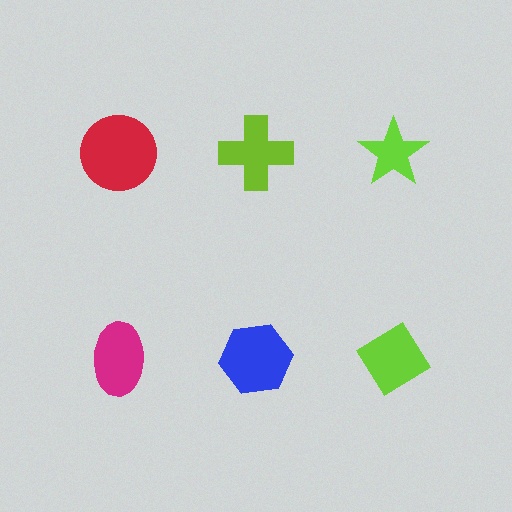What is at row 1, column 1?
A red circle.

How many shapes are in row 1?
3 shapes.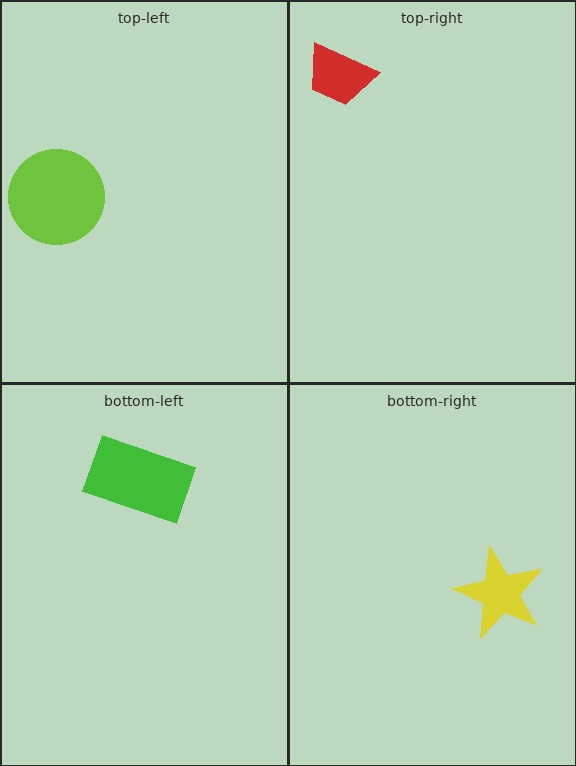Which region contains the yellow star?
The bottom-right region.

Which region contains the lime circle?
The top-left region.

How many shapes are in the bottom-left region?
1.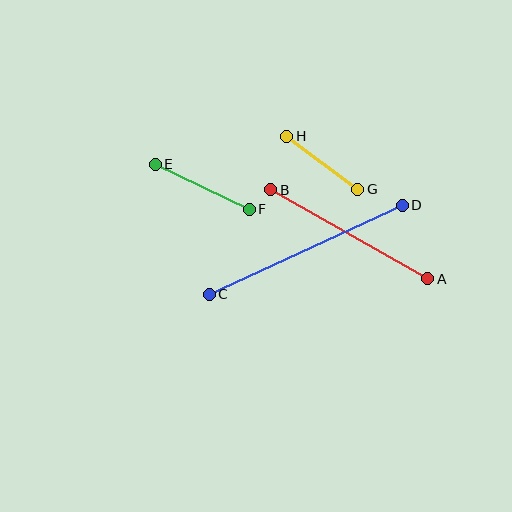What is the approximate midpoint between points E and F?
The midpoint is at approximately (202, 187) pixels.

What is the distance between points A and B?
The distance is approximately 181 pixels.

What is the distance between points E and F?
The distance is approximately 104 pixels.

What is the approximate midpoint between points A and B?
The midpoint is at approximately (349, 234) pixels.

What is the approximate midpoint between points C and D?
The midpoint is at approximately (306, 250) pixels.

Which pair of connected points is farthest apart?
Points C and D are farthest apart.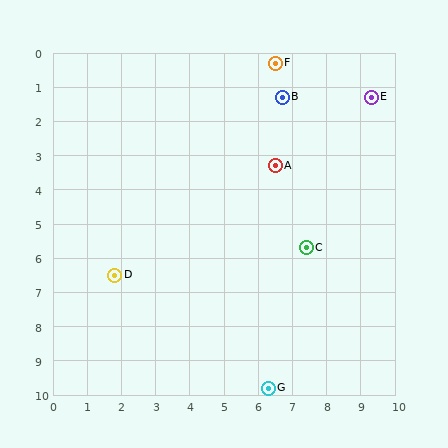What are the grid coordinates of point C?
Point C is at approximately (7.4, 5.7).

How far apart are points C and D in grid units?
Points C and D are about 5.7 grid units apart.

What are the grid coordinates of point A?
Point A is at approximately (6.5, 3.3).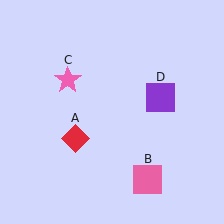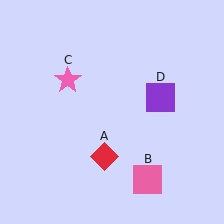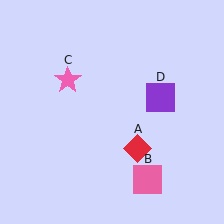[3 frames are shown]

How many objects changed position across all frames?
1 object changed position: red diamond (object A).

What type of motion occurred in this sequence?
The red diamond (object A) rotated counterclockwise around the center of the scene.